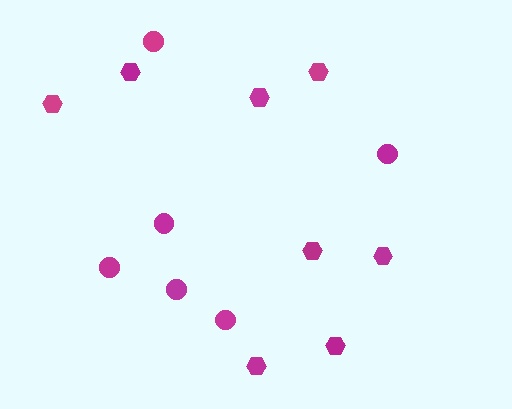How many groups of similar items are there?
There are 2 groups: one group of hexagons (8) and one group of circles (6).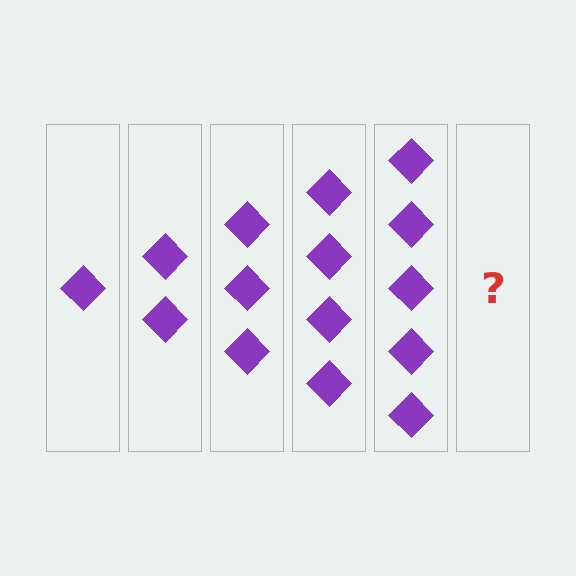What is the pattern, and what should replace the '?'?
The pattern is that each step adds one more diamond. The '?' should be 6 diamonds.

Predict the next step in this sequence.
The next step is 6 diamonds.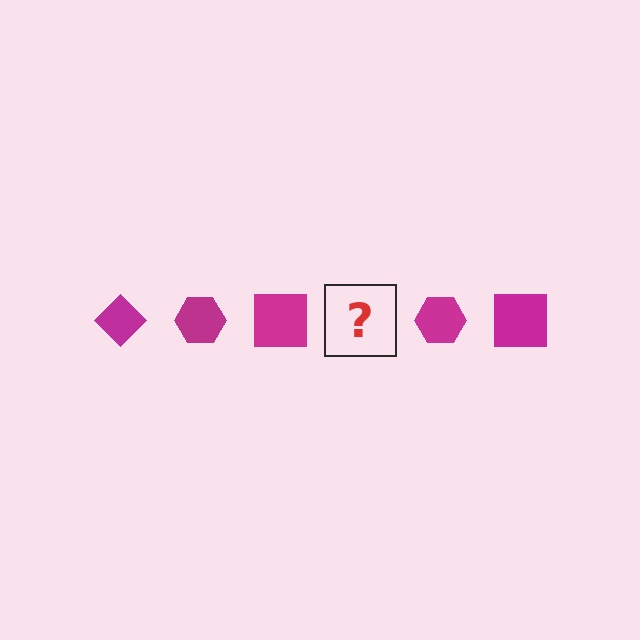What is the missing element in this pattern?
The missing element is a magenta diamond.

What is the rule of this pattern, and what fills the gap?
The rule is that the pattern cycles through diamond, hexagon, square shapes in magenta. The gap should be filled with a magenta diamond.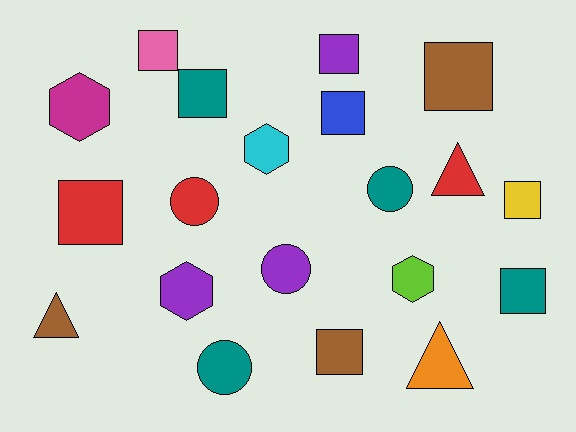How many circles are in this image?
There are 4 circles.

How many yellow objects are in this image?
There is 1 yellow object.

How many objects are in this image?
There are 20 objects.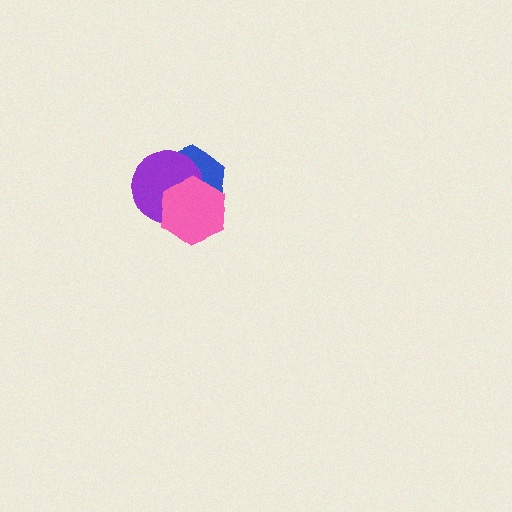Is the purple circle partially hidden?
Yes, it is partially covered by another shape.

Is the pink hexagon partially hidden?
No, no other shape covers it.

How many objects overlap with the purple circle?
2 objects overlap with the purple circle.